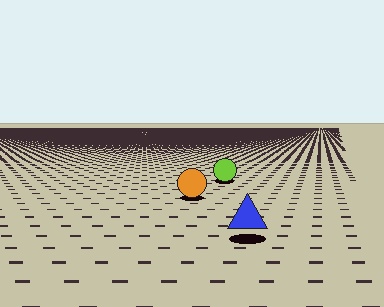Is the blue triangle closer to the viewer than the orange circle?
Yes. The blue triangle is closer — you can tell from the texture gradient: the ground texture is coarser near it.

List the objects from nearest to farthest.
From nearest to farthest: the blue triangle, the orange circle, the lime circle.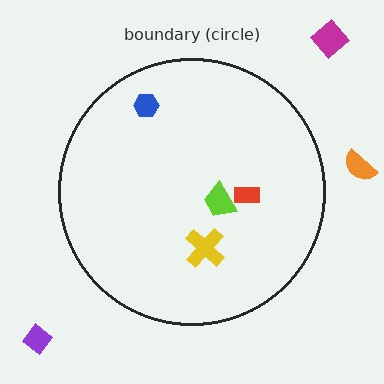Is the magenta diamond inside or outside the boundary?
Outside.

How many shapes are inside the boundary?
4 inside, 3 outside.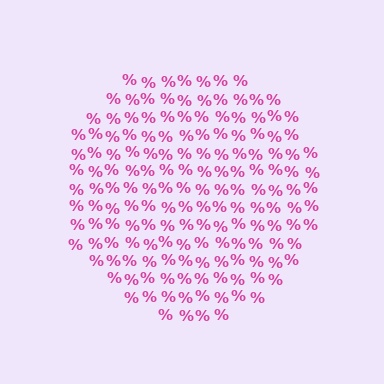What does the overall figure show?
The overall figure shows a circle.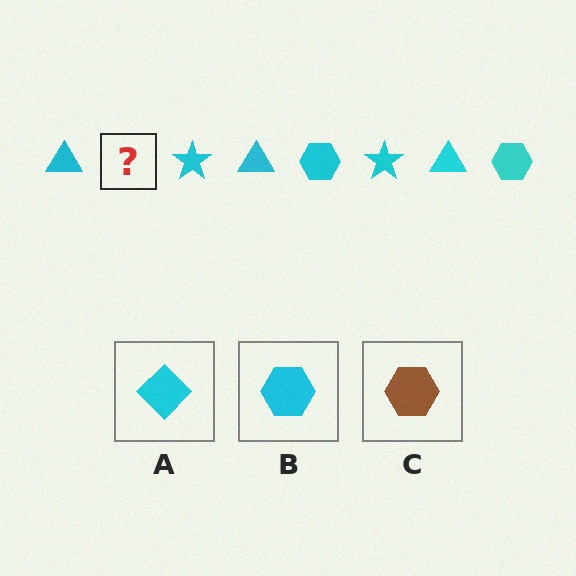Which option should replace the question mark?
Option B.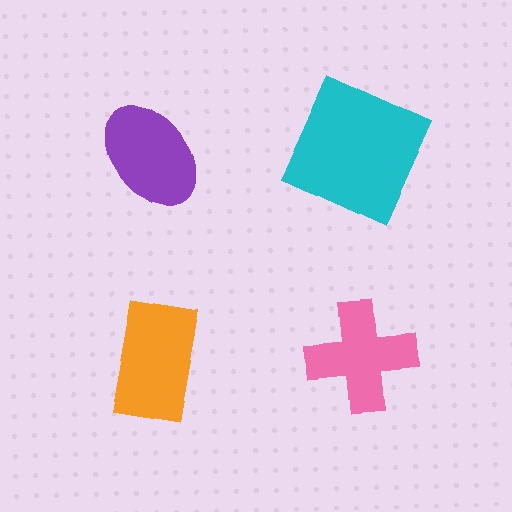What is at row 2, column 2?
A pink cross.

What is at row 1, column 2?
A cyan square.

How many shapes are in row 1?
2 shapes.